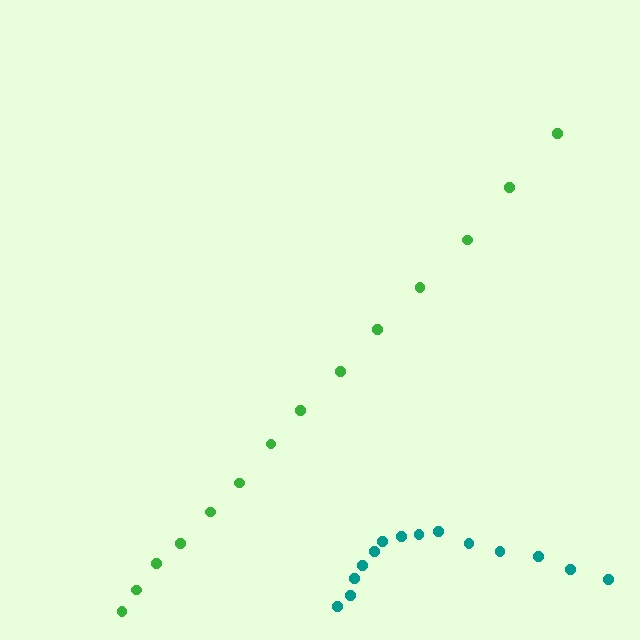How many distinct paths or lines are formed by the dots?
There are 2 distinct paths.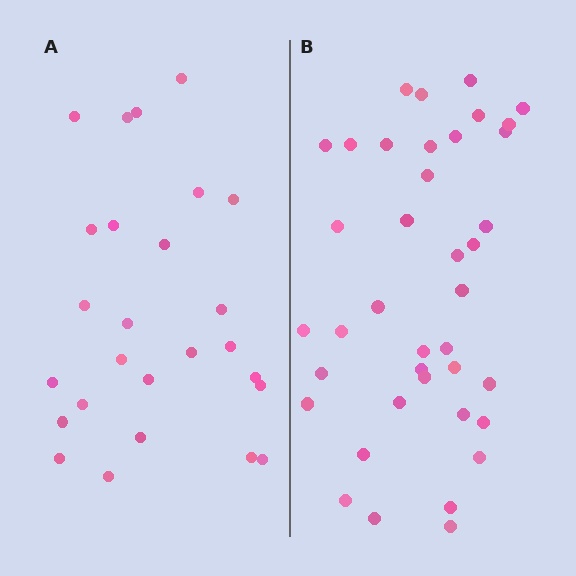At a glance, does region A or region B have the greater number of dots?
Region B (the right region) has more dots.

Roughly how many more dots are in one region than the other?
Region B has approximately 15 more dots than region A.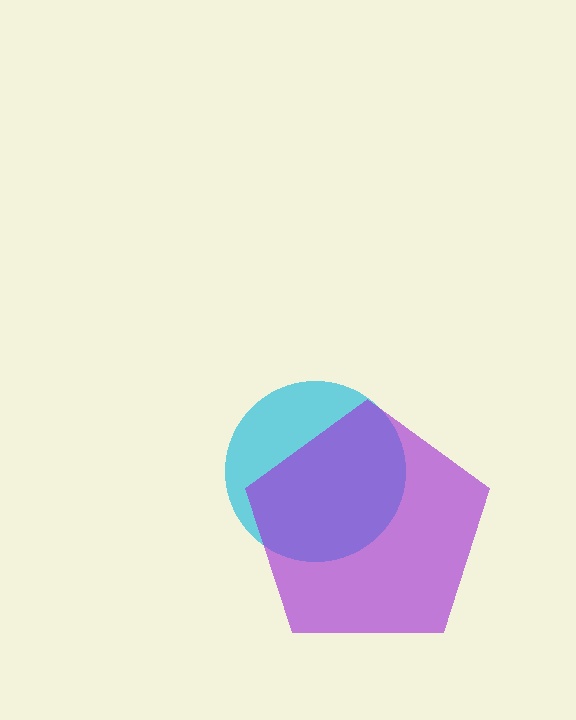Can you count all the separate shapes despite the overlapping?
Yes, there are 2 separate shapes.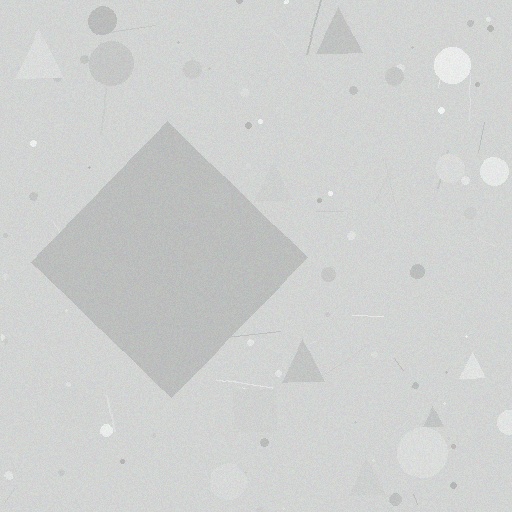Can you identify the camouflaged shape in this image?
The camouflaged shape is a diamond.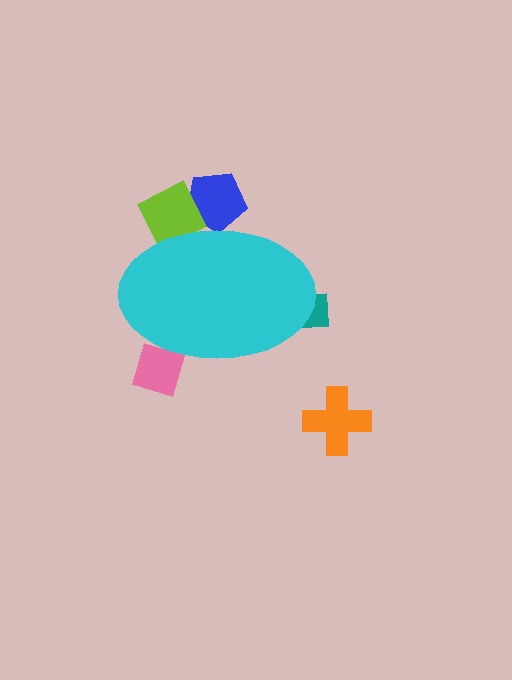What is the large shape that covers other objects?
A cyan ellipse.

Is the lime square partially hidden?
Yes, the lime square is partially hidden behind the cyan ellipse.